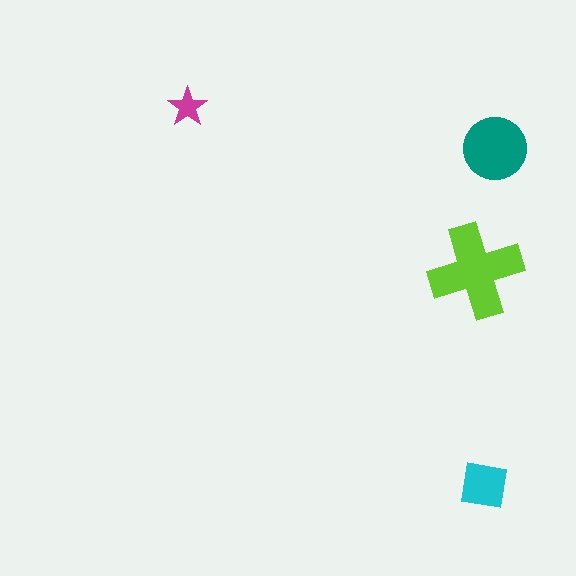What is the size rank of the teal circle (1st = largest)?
2nd.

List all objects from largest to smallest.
The lime cross, the teal circle, the cyan square, the magenta star.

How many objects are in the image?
There are 4 objects in the image.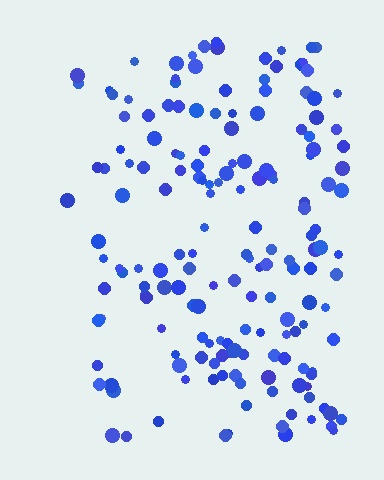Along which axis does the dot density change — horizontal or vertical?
Horizontal.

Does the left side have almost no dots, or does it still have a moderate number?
Still a moderate number, just noticeably fewer than the right.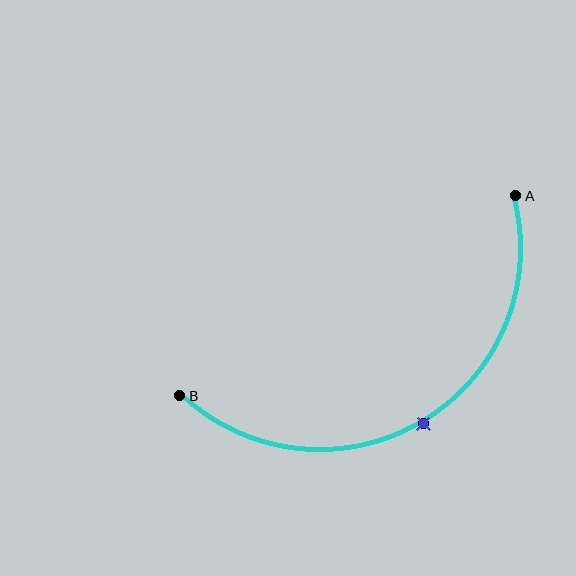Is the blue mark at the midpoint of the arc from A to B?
Yes. The blue mark lies on the arc at equal arc-length from both A and B — it is the arc midpoint.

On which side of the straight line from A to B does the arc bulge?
The arc bulges below the straight line connecting A and B.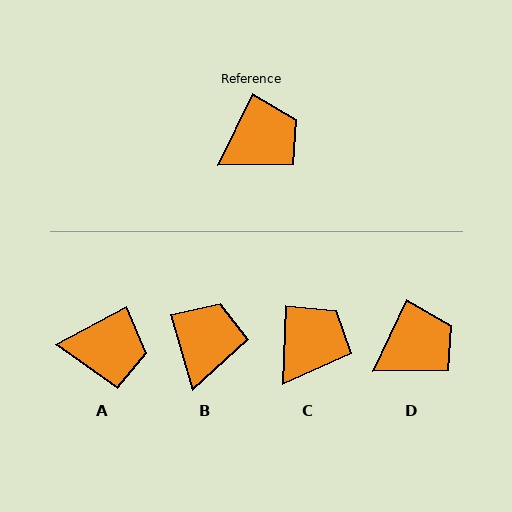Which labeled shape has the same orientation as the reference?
D.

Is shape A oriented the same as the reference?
No, it is off by about 37 degrees.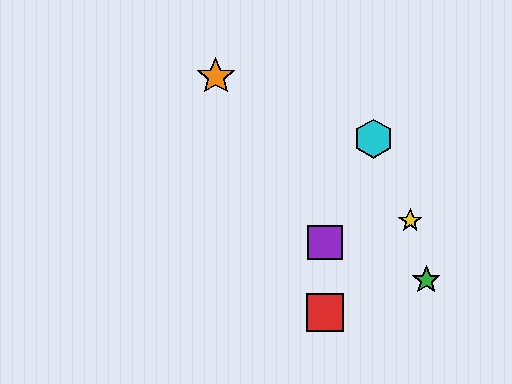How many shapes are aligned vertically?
3 shapes (the red square, the blue hexagon, the purple square) are aligned vertically.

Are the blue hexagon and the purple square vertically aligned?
Yes, both are at x≈325.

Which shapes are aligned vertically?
The red square, the blue hexagon, the purple square are aligned vertically.